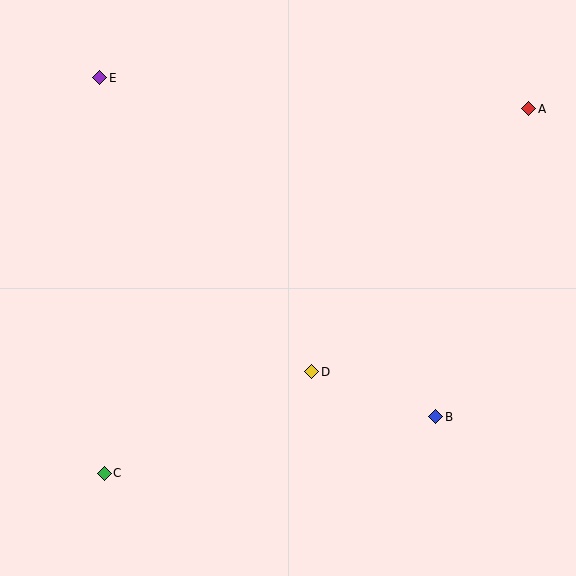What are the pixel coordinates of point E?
Point E is at (100, 78).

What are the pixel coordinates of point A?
Point A is at (529, 109).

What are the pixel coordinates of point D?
Point D is at (312, 372).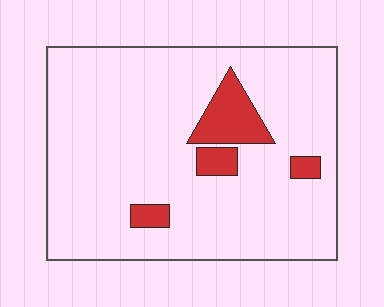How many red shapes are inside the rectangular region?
4.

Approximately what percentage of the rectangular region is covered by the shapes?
Approximately 10%.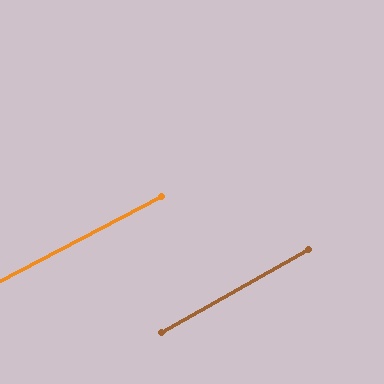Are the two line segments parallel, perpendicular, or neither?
Parallel — their directions differ by only 2.0°.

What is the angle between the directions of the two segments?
Approximately 2 degrees.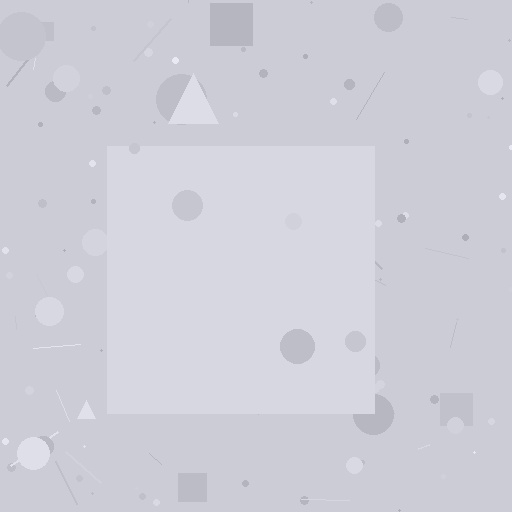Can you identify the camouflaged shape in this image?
The camouflaged shape is a square.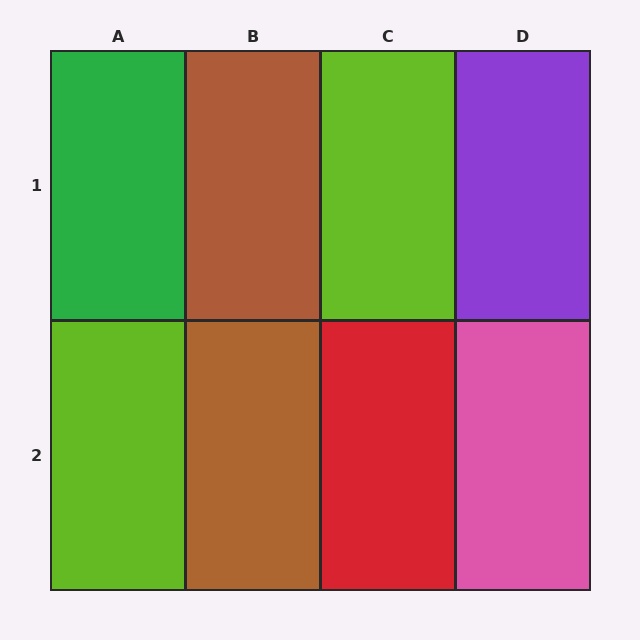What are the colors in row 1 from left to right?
Green, brown, lime, purple.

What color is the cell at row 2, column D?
Pink.